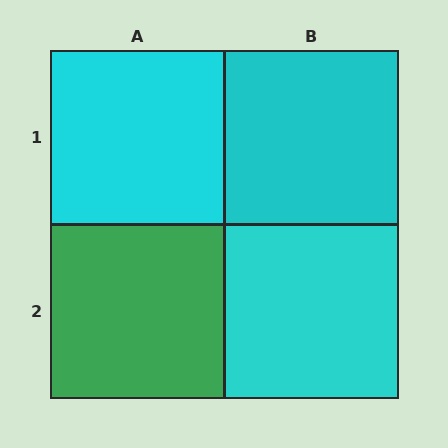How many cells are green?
1 cell is green.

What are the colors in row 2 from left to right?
Green, cyan.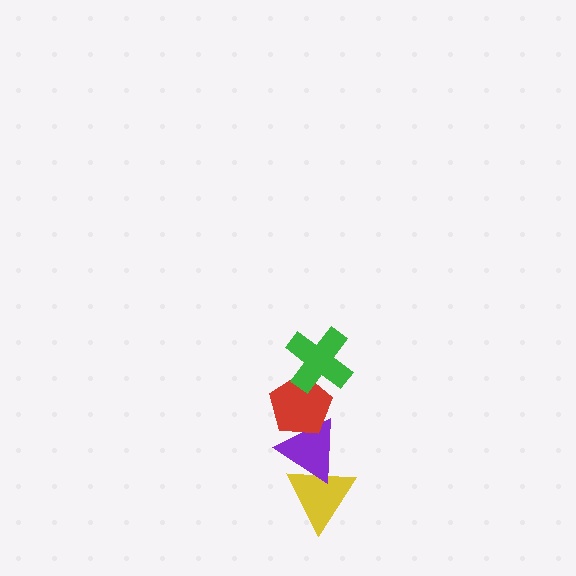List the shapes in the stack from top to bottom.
From top to bottom: the green cross, the red pentagon, the purple triangle, the yellow triangle.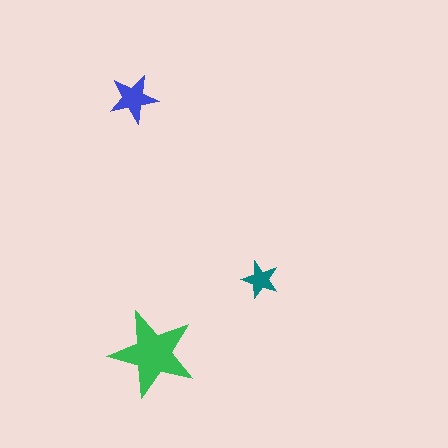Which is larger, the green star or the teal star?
The green one.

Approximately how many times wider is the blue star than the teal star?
About 1.5 times wider.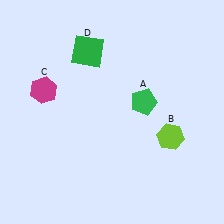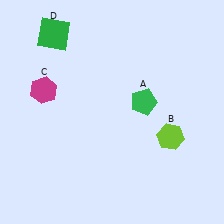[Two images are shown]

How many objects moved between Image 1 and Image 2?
1 object moved between the two images.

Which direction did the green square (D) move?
The green square (D) moved left.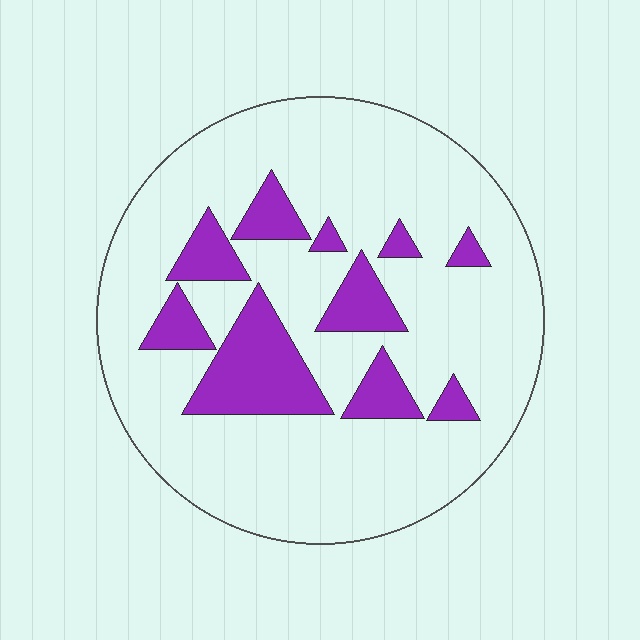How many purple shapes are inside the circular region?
10.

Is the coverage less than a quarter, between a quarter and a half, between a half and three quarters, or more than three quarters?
Less than a quarter.